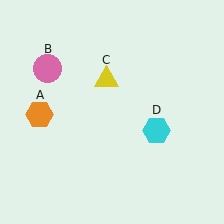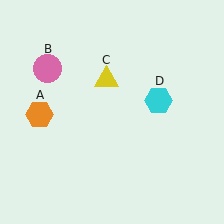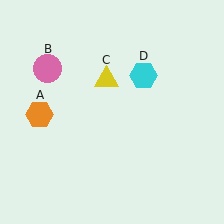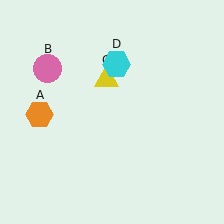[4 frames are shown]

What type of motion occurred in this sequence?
The cyan hexagon (object D) rotated counterclockwise around the center of the scene.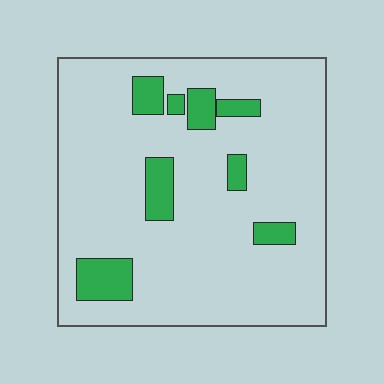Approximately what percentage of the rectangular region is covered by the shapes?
Approximately 15%.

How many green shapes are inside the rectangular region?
8.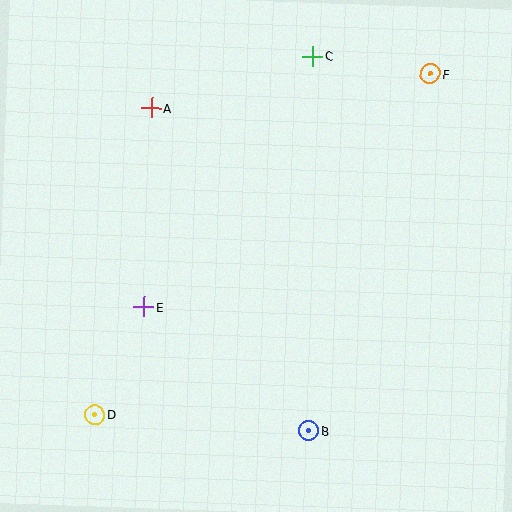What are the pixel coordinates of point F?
Point F is at (430, 74).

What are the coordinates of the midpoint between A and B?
The midpoint between A and B is at (230, 269).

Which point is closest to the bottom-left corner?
Point D is closest to the bottom-left corner.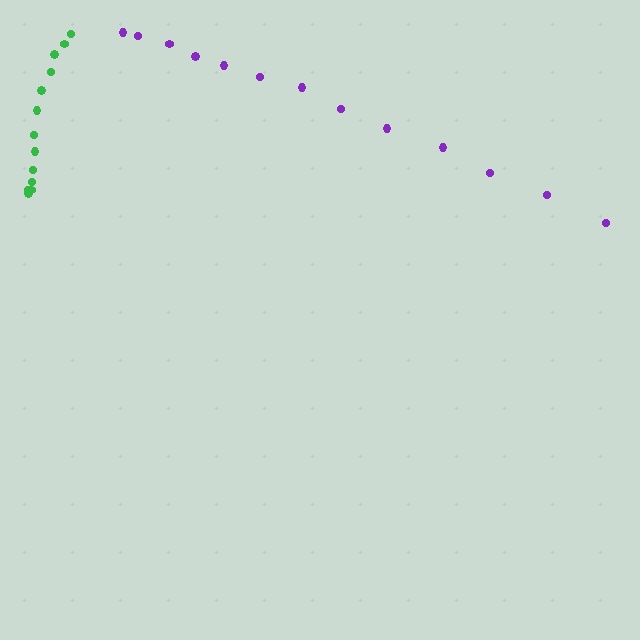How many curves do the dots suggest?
There are 2 distinct paths.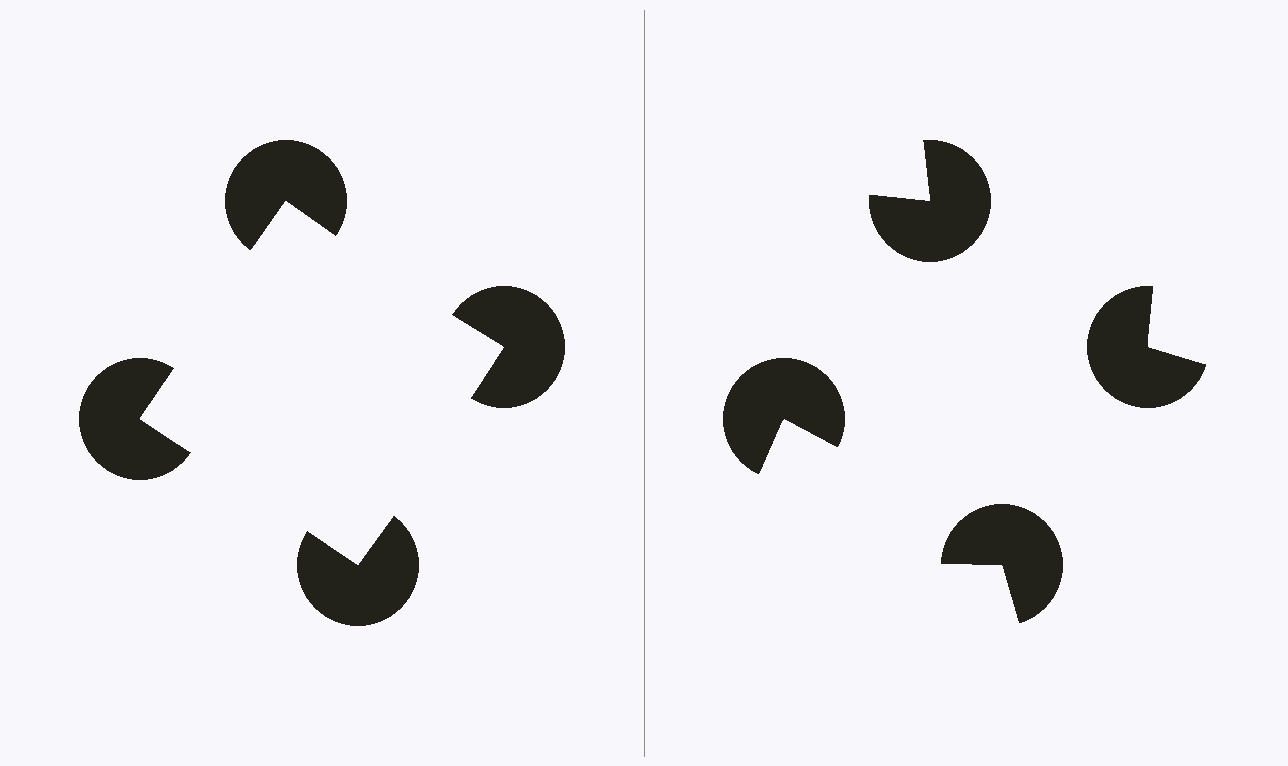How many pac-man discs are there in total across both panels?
8 — 4 on each side.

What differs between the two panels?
The pac-man discs are positioned identically on both sides; only the wedge orientations differ. On the left they align to a square; on the right they are misaligned.